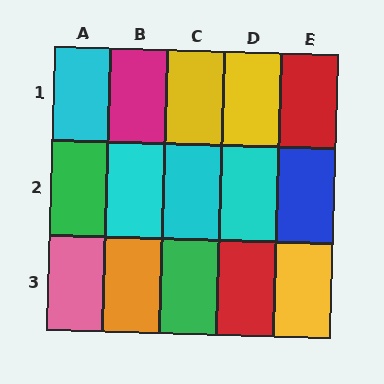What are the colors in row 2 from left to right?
Green, cyan, cyan, cyan, blue.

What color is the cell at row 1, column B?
Magenta.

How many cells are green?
2 cells are green.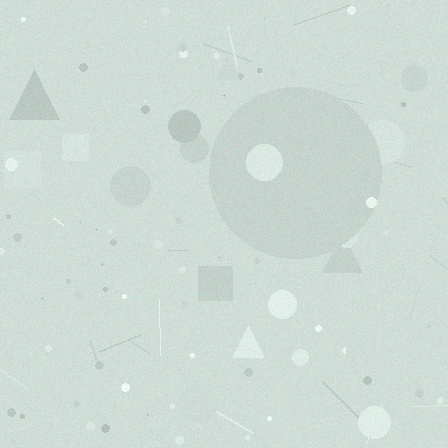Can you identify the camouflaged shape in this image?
The camouflaged shape is a circle.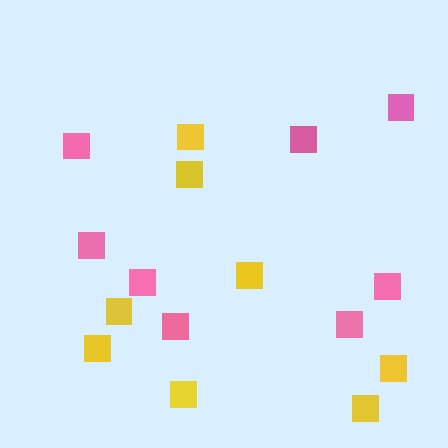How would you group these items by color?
There are 2 groups: one group of yellow squares (8) and one group of pink squares (8).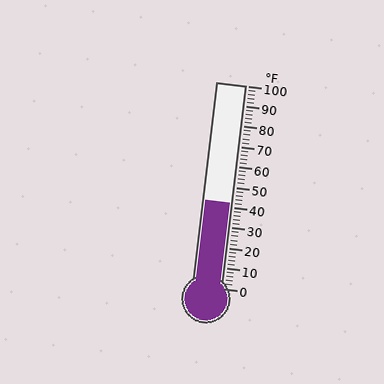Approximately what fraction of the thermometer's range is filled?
The thermometer is filled to approximately 40% of its range.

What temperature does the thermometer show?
The thermometer shows approximately 42°F.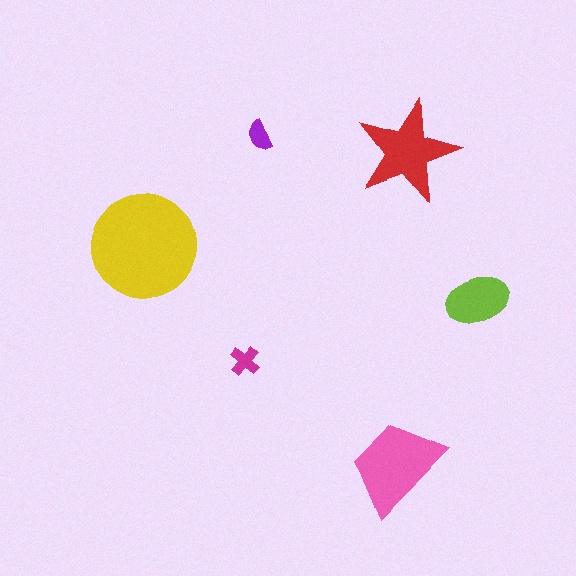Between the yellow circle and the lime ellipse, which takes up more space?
The yellow circle.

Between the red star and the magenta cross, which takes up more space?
The red star.